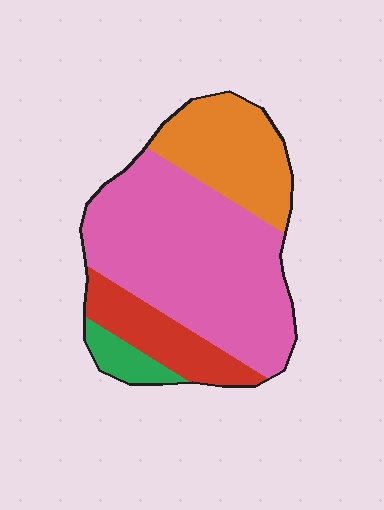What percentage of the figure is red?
Red takes up about one sixth (1/6) of the figure.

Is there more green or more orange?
Orange.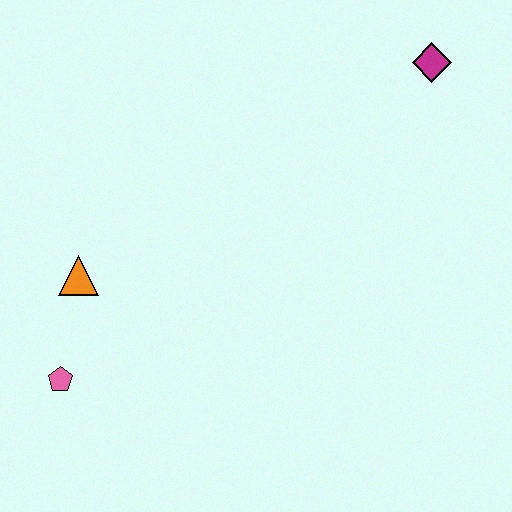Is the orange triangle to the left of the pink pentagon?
No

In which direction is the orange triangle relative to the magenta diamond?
The orange triangle is to the left of the magenta diamond.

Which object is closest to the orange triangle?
The pink pentagon is closest to the orange triangle.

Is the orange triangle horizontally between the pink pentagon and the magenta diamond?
Yes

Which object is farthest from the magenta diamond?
The pink pentagon is farthest from the magenta diamond.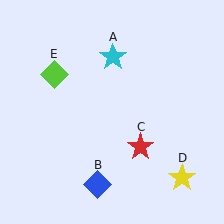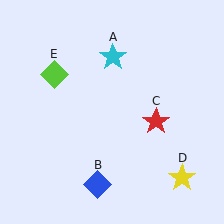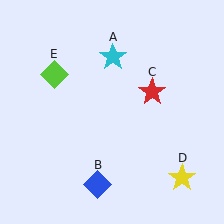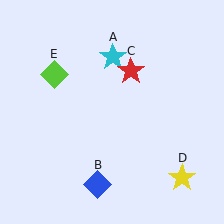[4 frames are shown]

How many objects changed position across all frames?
1 object changed position: red star (object C).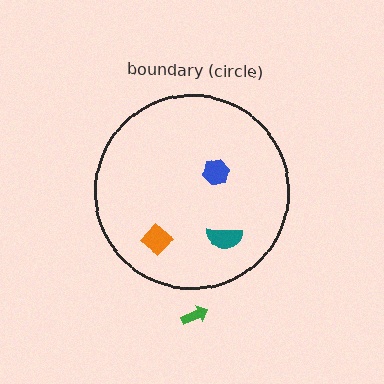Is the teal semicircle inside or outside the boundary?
Inside.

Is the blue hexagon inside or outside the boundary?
Inside.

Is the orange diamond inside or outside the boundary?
Inside.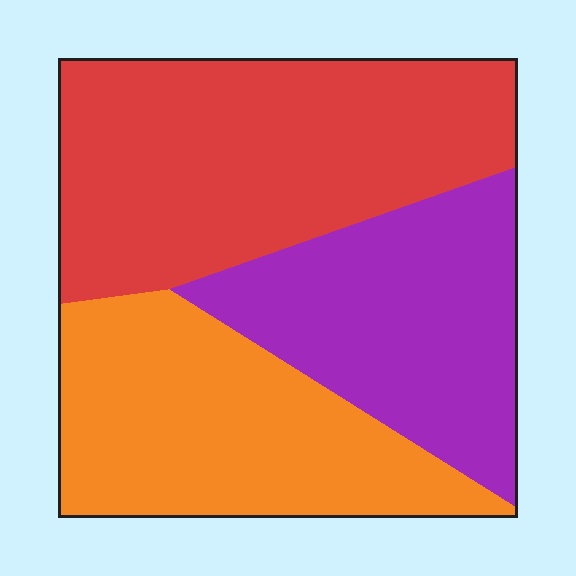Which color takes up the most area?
Red, at roughly 40%.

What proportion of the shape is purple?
Purple takes up between a sixth and a third of the shape.